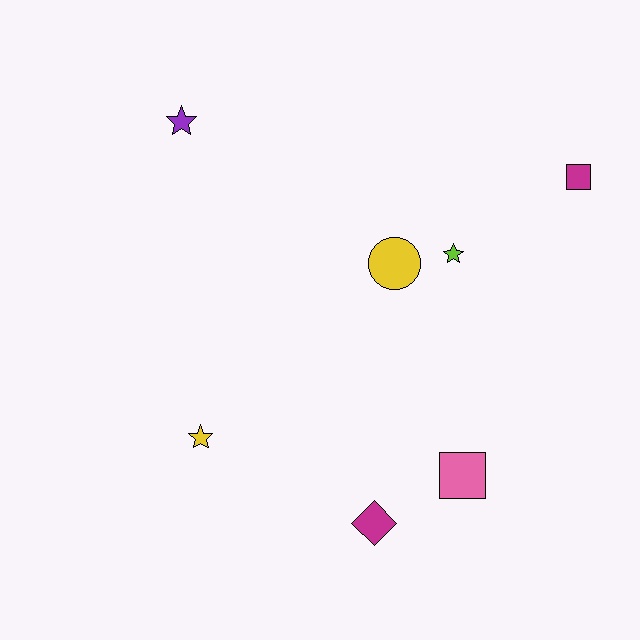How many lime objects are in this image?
There is 1 lime object.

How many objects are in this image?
There are 7 objects.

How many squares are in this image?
There are 2 squares.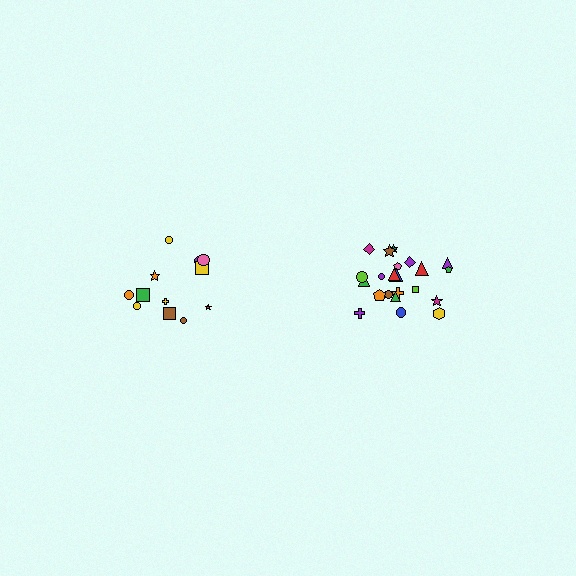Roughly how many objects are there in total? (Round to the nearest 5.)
Roughly 35 objects in total.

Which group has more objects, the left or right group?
The right group.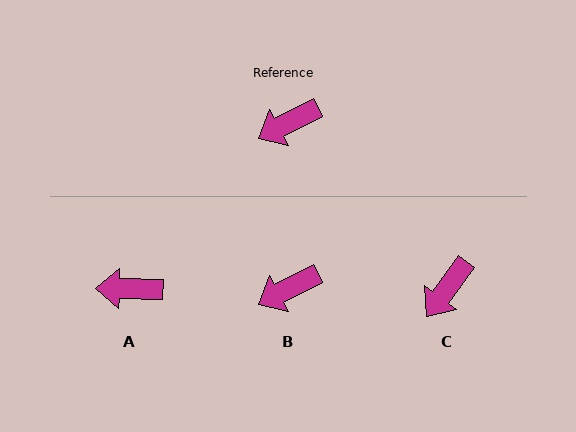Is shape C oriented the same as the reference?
No, it is off by about 26 degrees.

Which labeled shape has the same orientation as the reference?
B.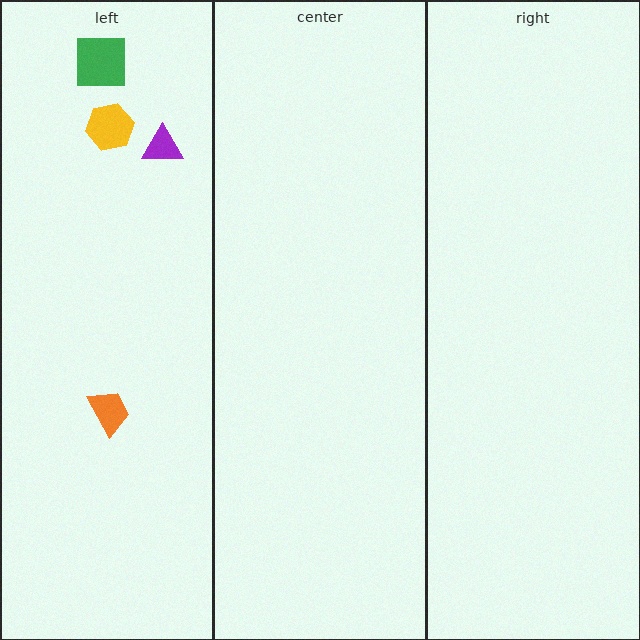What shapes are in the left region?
The green square, the yellow hexagon, the orange trapezoid, the purple triangle.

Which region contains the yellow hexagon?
The left region.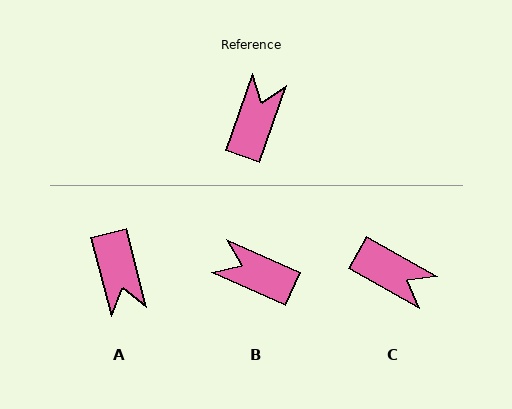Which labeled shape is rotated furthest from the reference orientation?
A, about 146 degrees away.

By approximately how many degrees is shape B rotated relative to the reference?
Approximately 86 degrees counter-clockwise.